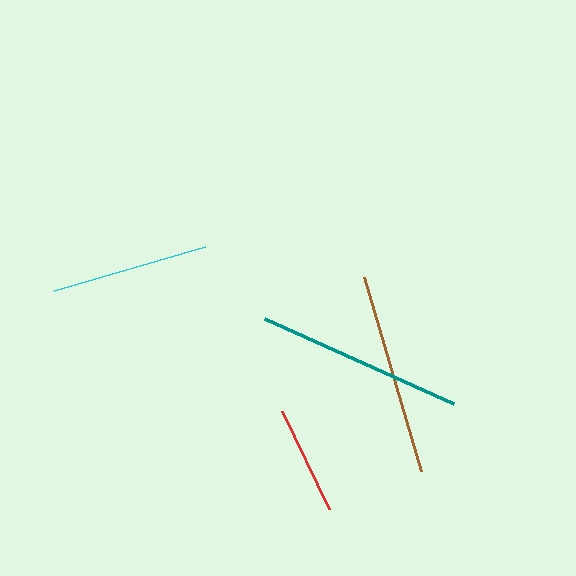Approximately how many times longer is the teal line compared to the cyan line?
The teal line is approximately 1.3 times the length of the cyan line.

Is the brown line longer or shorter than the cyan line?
The brown line is longer than the cyan line.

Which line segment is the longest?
The teal line is the longest at approximately 207 pixels.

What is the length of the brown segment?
The brown segment is approximately 202 pixels long.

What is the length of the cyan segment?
The cyan segment is approximately 157 pixels long.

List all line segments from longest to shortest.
From longest to shortest: teal, brown, cyan, red.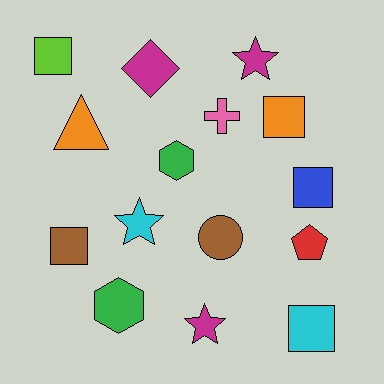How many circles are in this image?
There is 1 circle.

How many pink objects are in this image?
There is 1 pink object.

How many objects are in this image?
There are 15 objects.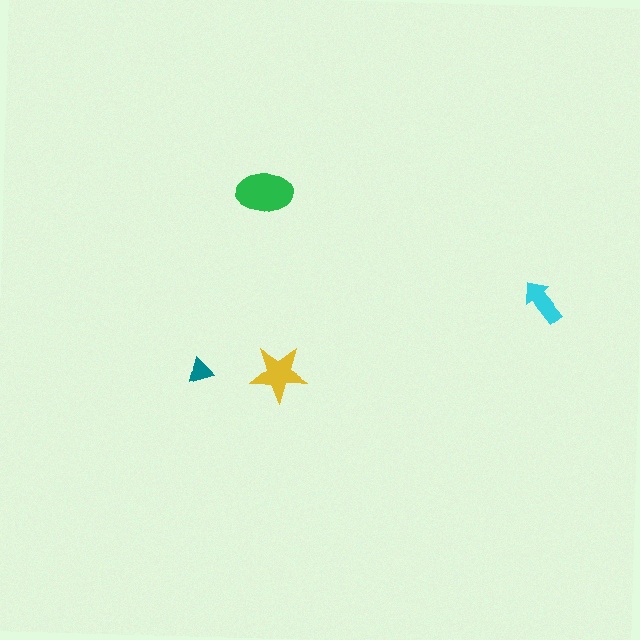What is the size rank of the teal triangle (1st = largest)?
4th.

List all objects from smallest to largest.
The teal triangle, the cyan arrow, the yellow star, the green ellipse.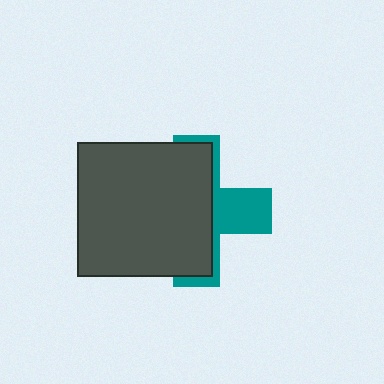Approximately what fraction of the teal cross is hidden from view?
Roughly 67% of the teal cross is hidden behind the dark gray rectangle.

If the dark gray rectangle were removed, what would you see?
You would see the complete teal cross.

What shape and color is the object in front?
The object in front is a dark gray rectangle.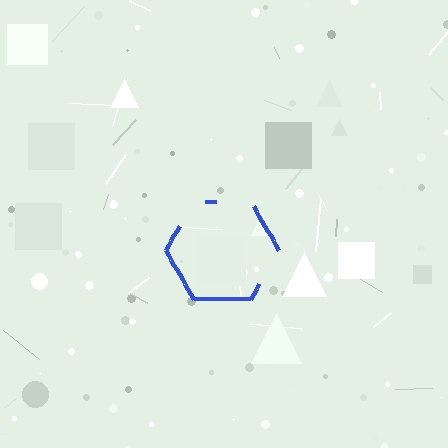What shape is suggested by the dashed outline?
The dashed outline suggests a hexagon.